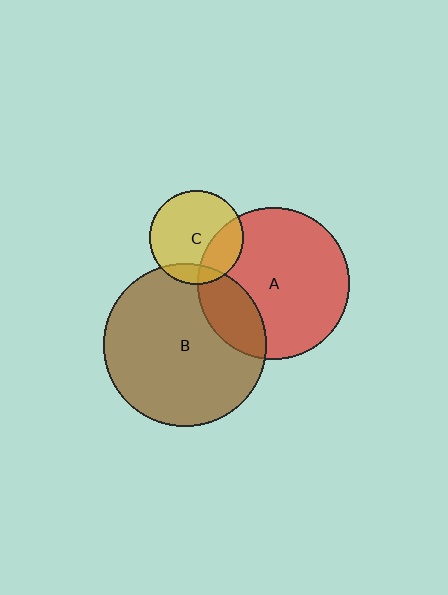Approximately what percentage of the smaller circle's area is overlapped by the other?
Approximately 15%.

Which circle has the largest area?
Circle B (brown).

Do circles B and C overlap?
Yes.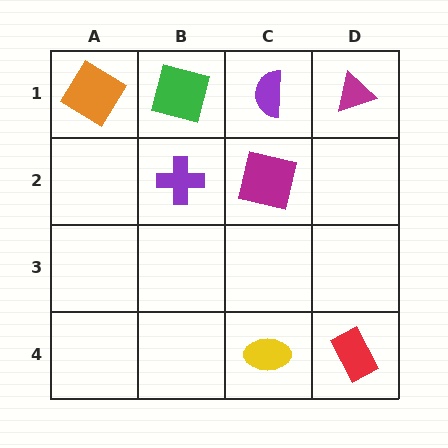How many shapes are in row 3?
0 shapes.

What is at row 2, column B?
A purple cross.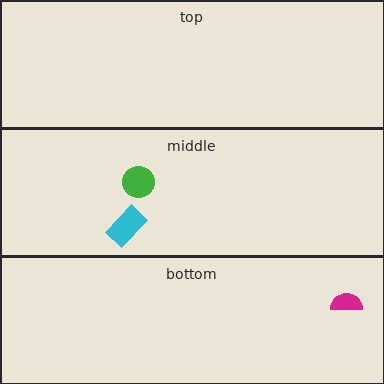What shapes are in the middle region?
The green circle, the cyan rectangle.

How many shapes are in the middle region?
2.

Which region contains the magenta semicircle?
The bottom region.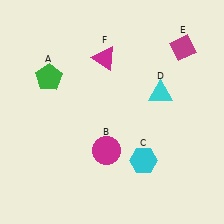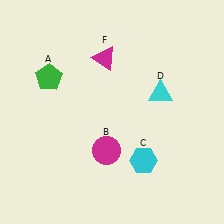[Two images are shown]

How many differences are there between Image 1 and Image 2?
There is 1 difference between the two images.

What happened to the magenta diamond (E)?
The magenta diamond (E) was removed in Image 2. It was in the top-right area of Image 1.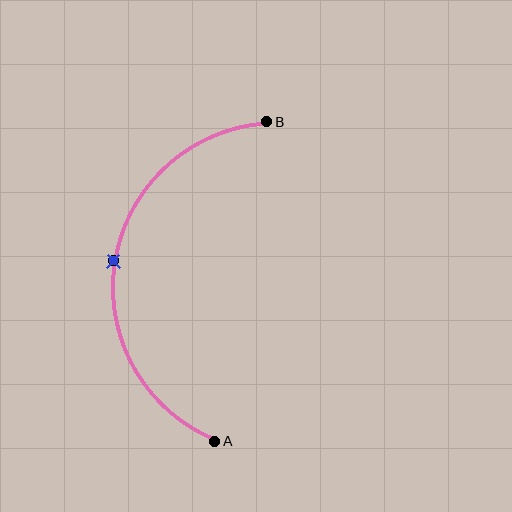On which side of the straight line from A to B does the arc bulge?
The arc bulges to the left of the straight line connecting A and B.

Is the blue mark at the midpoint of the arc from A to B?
Yes. The blue mark lies on the arc at equal arc-length from both A and B — it is the arc midpoint.